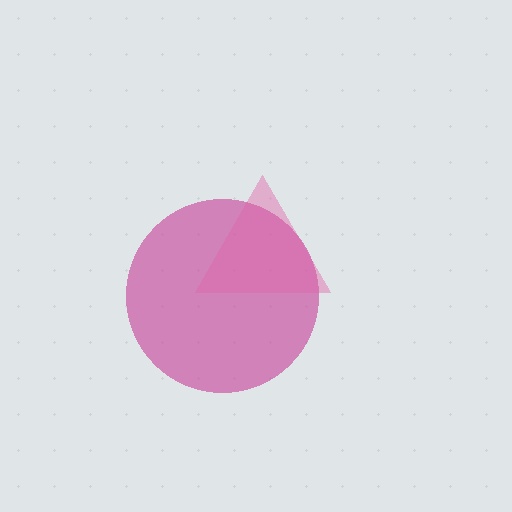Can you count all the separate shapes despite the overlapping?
Yes, there are 2 separate shapes.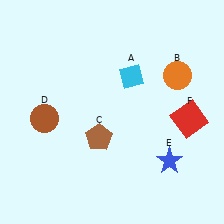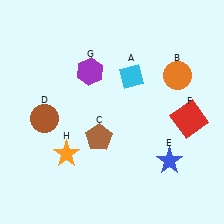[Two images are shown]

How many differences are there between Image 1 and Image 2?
There are 2 differences between the two images.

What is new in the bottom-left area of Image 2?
An orange star (H) was added in the bottom-left area of Image 2.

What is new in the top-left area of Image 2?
A purple hexagon (G) was added in the top-left area of Image 2.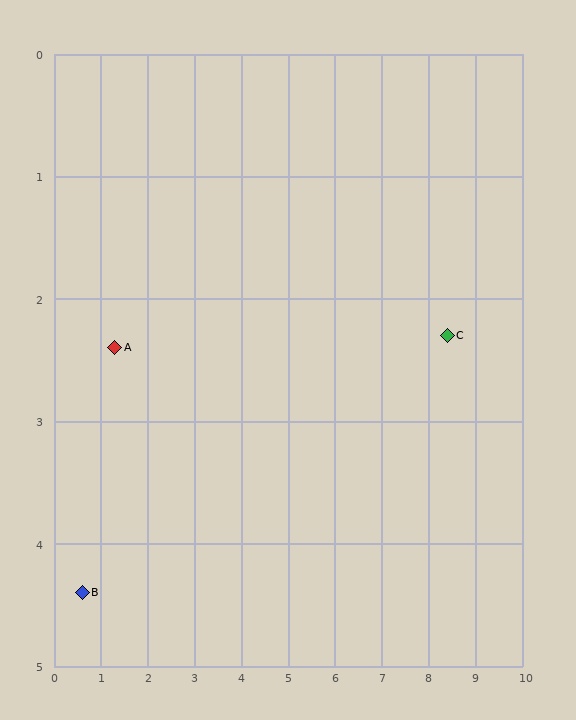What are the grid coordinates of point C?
Point C is at approximately (8.4, 2.3).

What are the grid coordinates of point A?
Point A is at approximately (1.3, 2.4).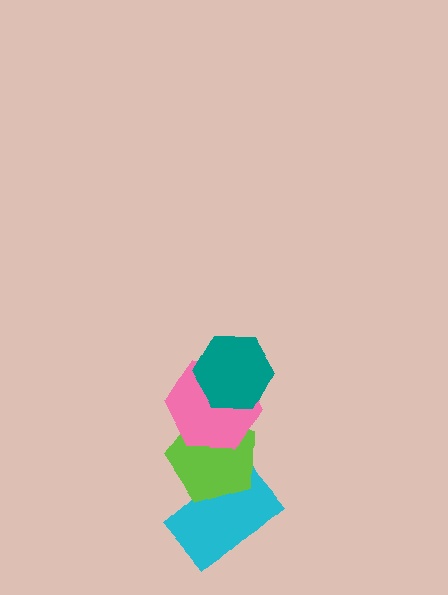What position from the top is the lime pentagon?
The lime pentagon is 3rd from the top.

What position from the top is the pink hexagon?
The pink hexagon is 2nd from the top.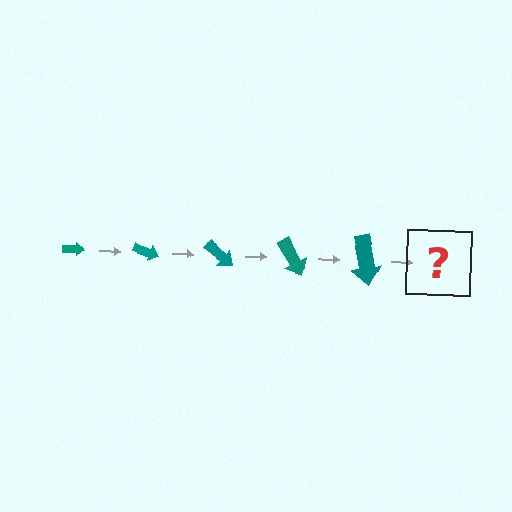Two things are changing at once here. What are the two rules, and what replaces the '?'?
The two rules are that the arrow grows larger each step and it rotates 20 degrees each step. The '?' should be an arrow, larger than the previous one and rotated 100 degrees from the start.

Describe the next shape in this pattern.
It should be an arrow, larger than the previous one and rotated 100 degrees from the start.